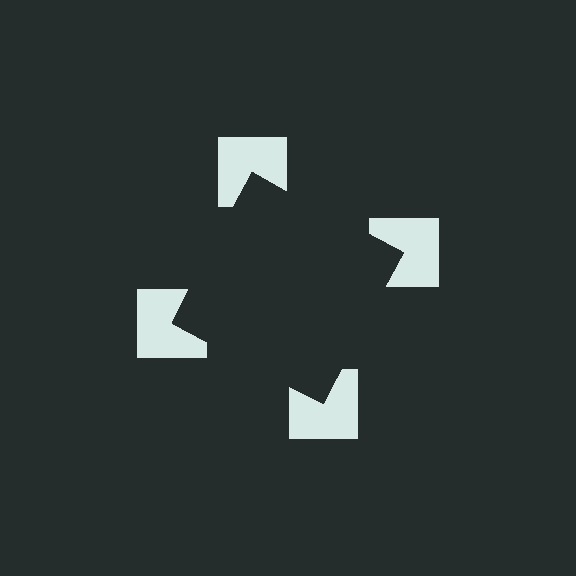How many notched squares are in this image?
There are 4 — one at each vertex of the illusory square.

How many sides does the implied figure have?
4 sides.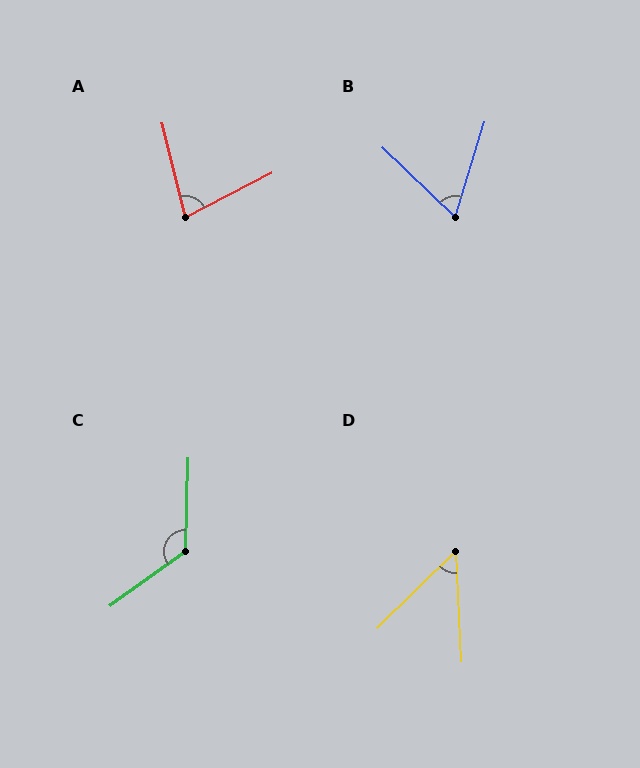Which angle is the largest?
C, at approximately 127 degrees.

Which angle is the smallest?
D, at approximately 48 degrees.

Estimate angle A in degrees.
Approximately 77 degrees.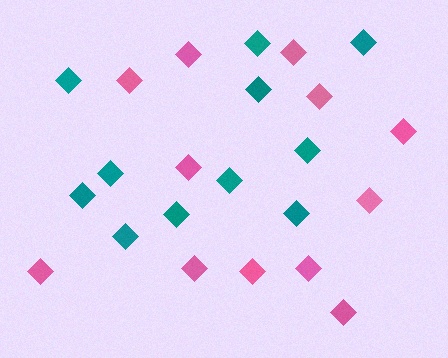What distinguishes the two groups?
There are 2 groups: one group of pink diamonds (12) and one group of teal diamonds (11).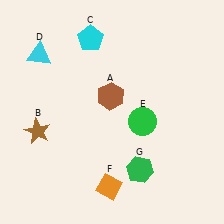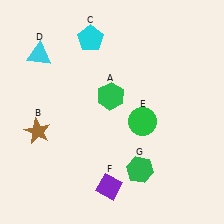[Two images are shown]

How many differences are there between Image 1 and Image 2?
There are 2 differences between the two images.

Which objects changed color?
A changed from brown to green. F changed from orange to purple.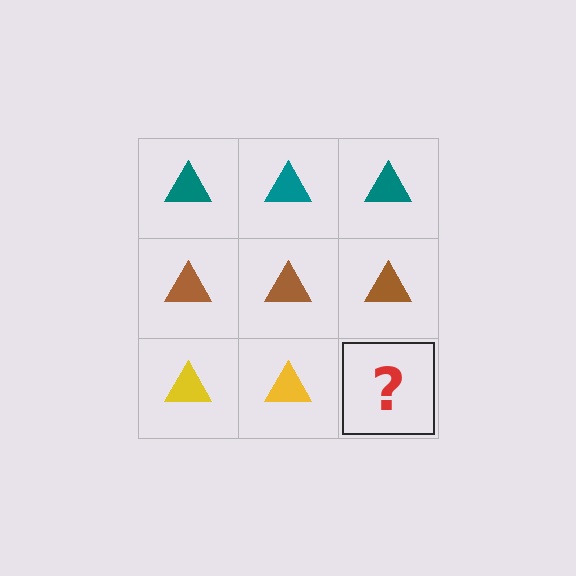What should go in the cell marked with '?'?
The missing cell should contain a yellow triangle.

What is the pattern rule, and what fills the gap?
The rule is that each row has a consistent color. The gap should be filled with a yellow triangle.